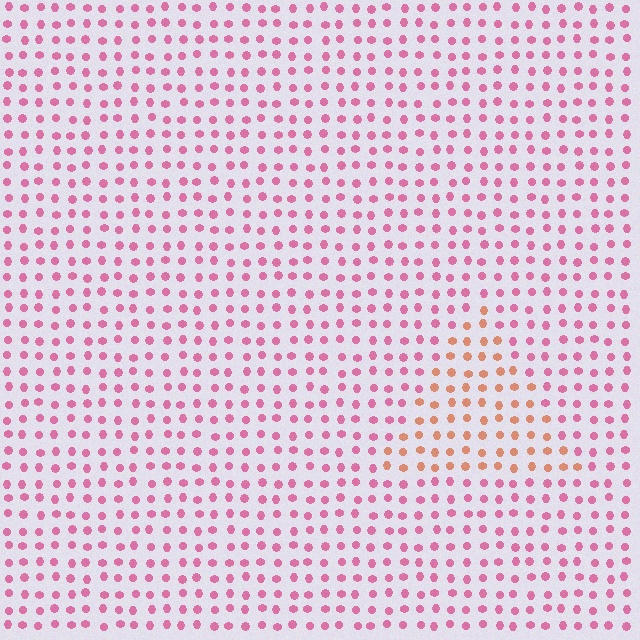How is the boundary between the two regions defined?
The boundary is defined purely by a slight shift in hue (about 45 degrees). Spacing, size, and orientation are identical on both sides.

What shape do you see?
I see a triangle.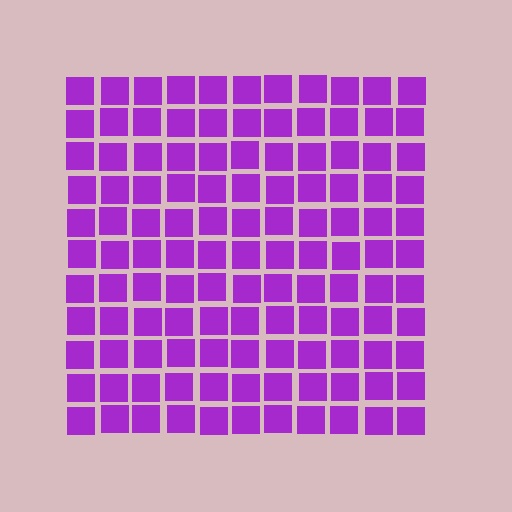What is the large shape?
The large shape is a square.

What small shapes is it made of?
It is made of small squares.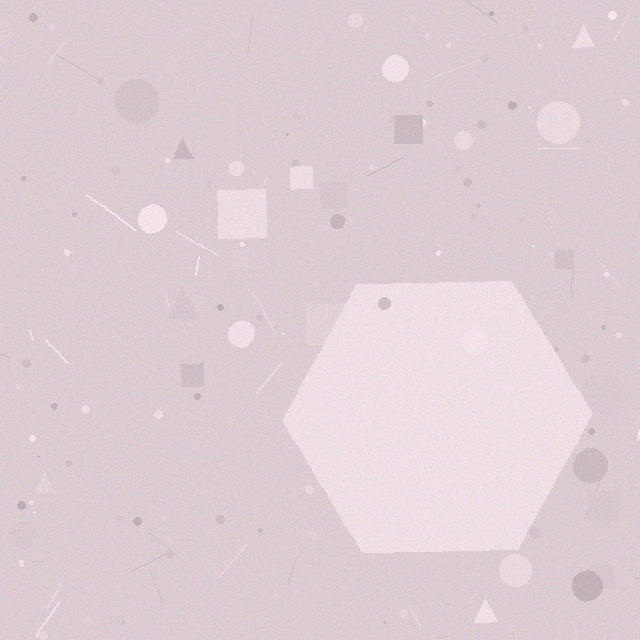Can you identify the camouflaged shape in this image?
The camouflaged shape is a hexagon.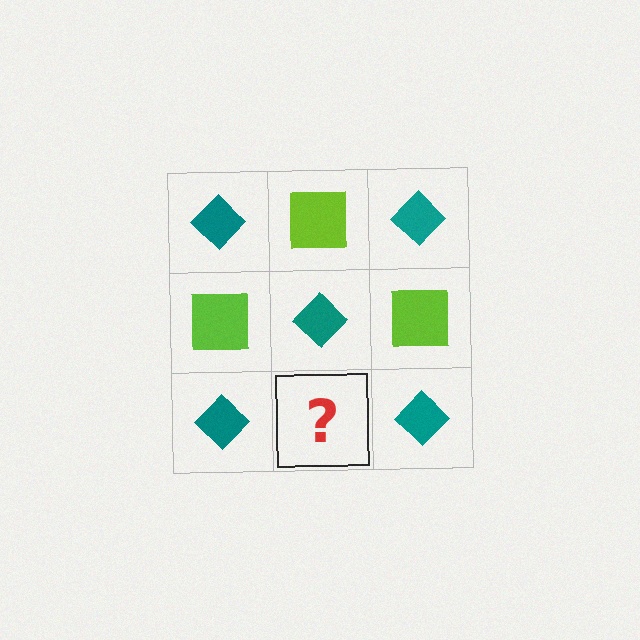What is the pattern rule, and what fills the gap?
The rule is that it alternates teal diamond and lime square in a checkerboard pattern. The gap should be filled with a lime square.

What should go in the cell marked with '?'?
The missing cell should contain a lime square.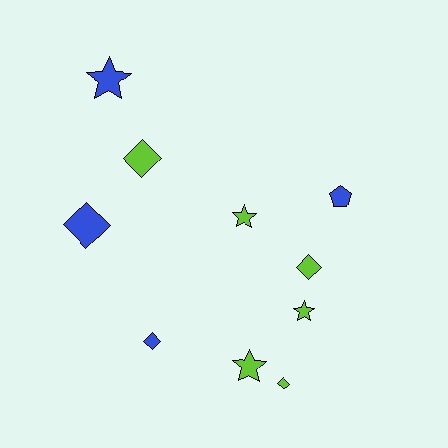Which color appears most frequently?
Lime, with 6 objects.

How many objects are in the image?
There are 10 objects.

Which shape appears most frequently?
Diamond, with 5 objects.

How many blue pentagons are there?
There is 1 blue pentagon.